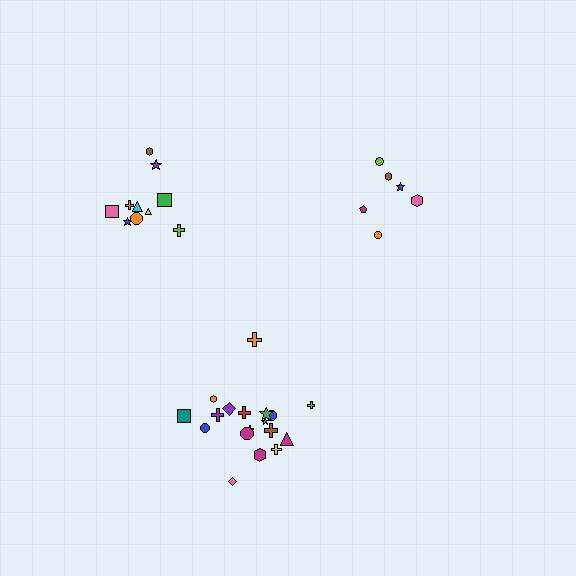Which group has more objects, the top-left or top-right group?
The top-left group.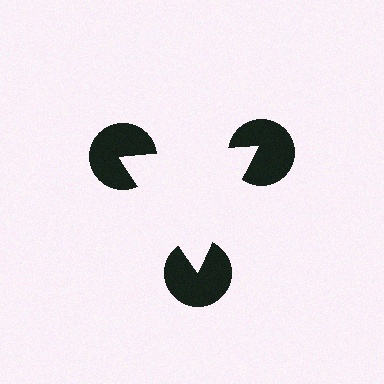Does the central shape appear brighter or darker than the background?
It typically appears slightly brighter than the background, even though no actual brightness change is drawn.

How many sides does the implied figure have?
3 sides.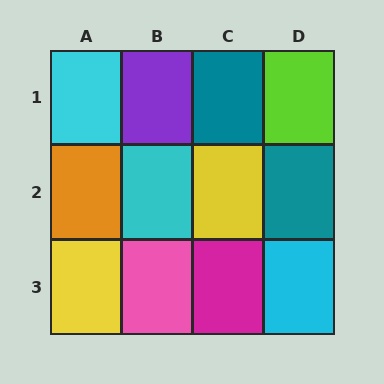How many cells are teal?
2 cells are teal.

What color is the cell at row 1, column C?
Teal.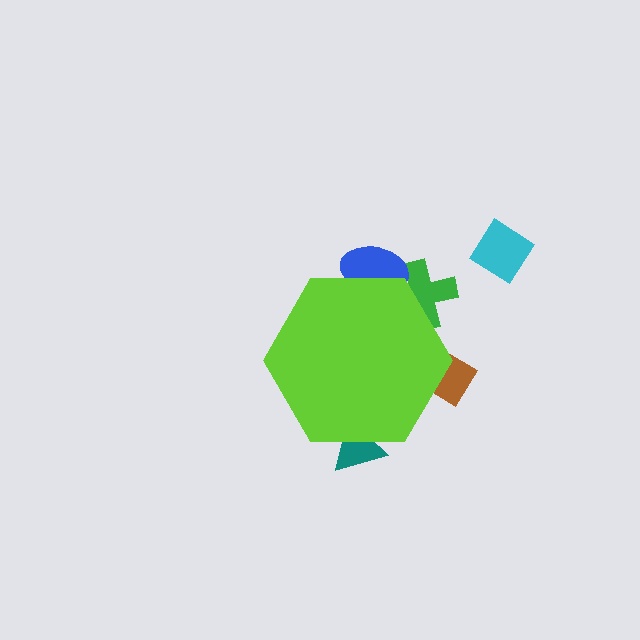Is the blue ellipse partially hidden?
Yes, the blue ellipse is partially hidden behind the lime hexagon.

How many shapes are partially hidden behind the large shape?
4 shapes are partially hidden.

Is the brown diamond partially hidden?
Yes, the brown diamond is partially hidden behind the lime hexagon.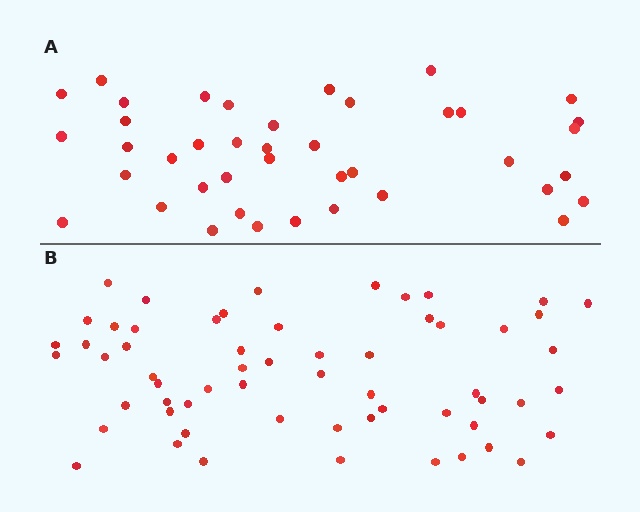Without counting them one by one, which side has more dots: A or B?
Region B (the bottom region) has more dots.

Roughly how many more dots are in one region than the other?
Region B has approximately 20 more dots than region A.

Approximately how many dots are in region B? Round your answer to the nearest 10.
About 60 dots.